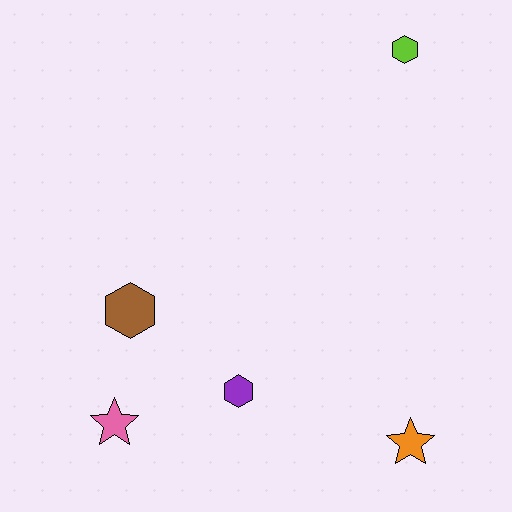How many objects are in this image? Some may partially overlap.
There are 5 objects.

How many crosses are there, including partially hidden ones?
There are no crosses.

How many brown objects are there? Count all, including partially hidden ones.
There is 1 brown object.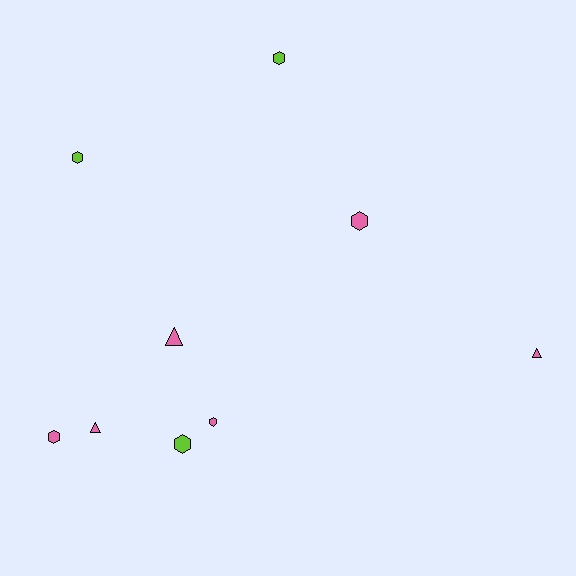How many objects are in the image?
There are 9 objects.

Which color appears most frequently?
Pink, with 6 objects.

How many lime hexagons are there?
There are 3 lime hexagons.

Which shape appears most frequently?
Hexagon, with 6 objects.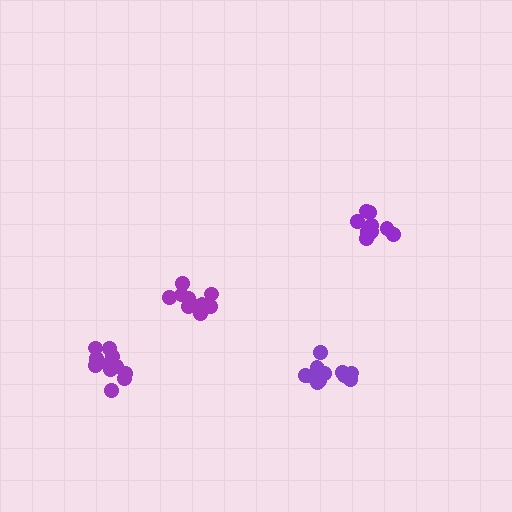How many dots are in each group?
Group 1: 12 dots, Group 2: 12 dots, Group 3: 10 dots, Group 4: 10 dots (44 total).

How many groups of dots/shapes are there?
There are 4 groups.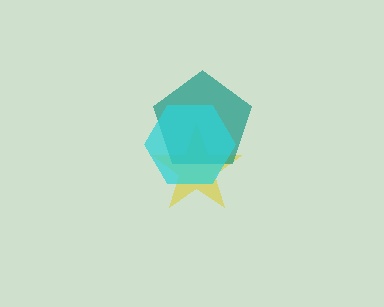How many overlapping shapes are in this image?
There are 3 overlapping shapes in the image.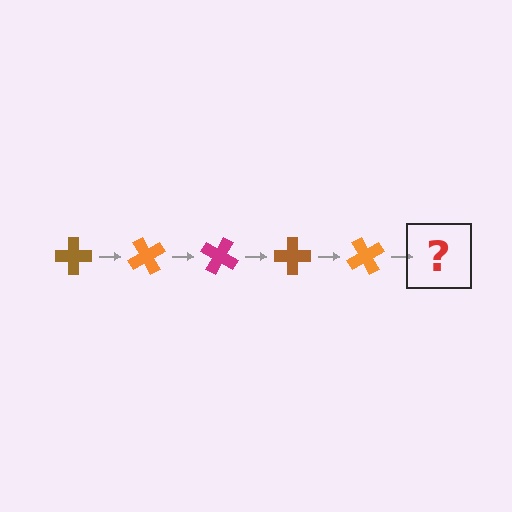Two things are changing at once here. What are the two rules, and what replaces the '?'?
The two rules are that it rotates 60 degrees each step and the color cycles through brown, orange, and magenta. The '?' should be a magenta cross, rotated 300 degrees from the start.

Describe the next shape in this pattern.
It should be a magenta cross, rotated 300 degrees from the start.